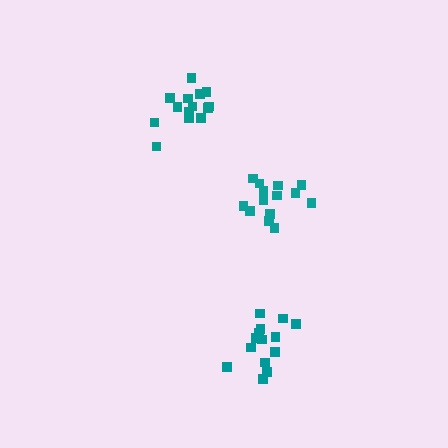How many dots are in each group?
Group 1: 14 dots, Group 2: 14 dots, Group 3: 14 dots (42 total).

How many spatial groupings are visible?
There are 3 spatial groupings.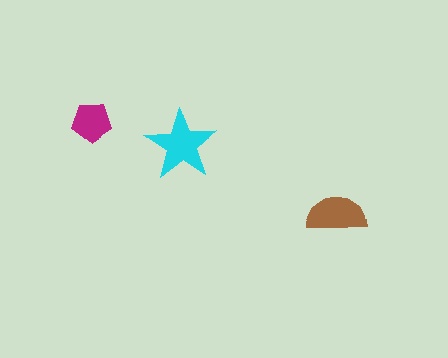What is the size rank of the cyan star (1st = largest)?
1st.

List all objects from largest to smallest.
The cyan star, the brown semicircle, the magenta pentagon.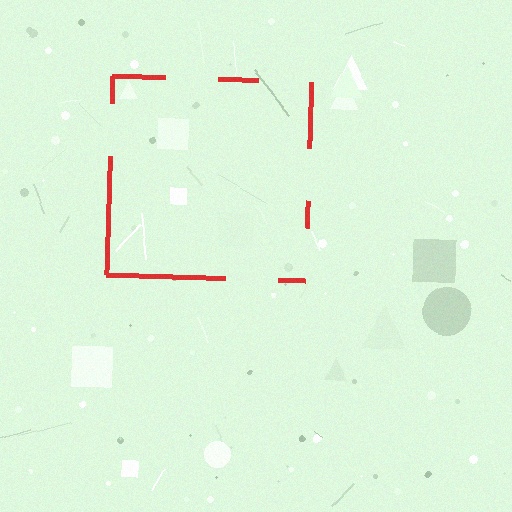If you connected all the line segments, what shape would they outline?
They would outline a square.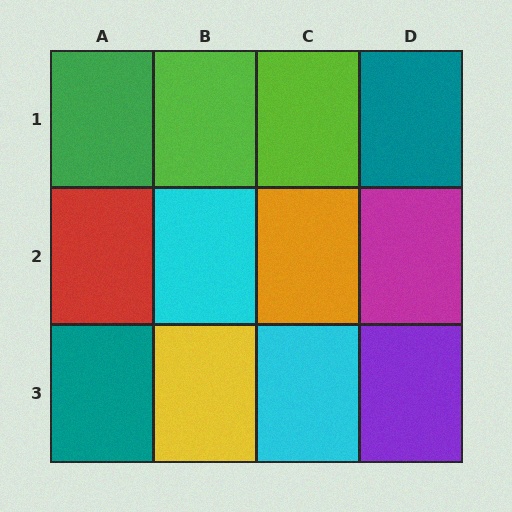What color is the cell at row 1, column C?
Lime.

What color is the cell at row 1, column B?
Lime.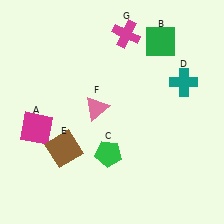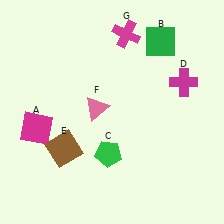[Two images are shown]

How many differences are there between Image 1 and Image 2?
There is 1 difference between the two images.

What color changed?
The cross (D) changed from teal in Image 1 to magenta in Image 2.